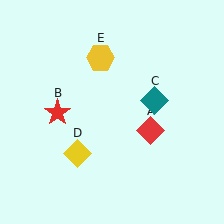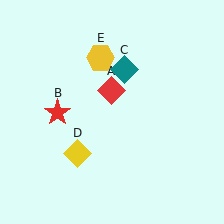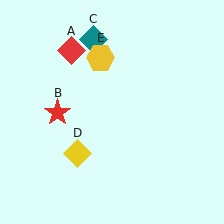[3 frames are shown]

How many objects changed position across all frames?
2 objects changed position: red diamond (object A), teal diamond (object C).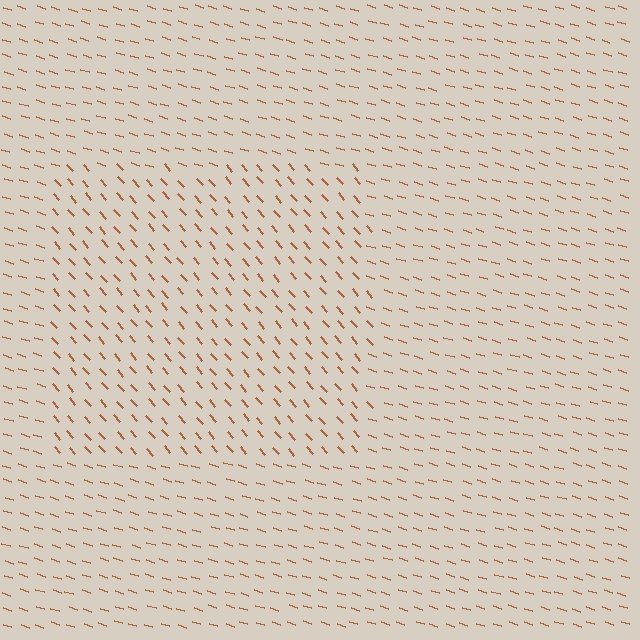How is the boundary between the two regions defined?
The boundary is defined purely by a change in line orientation (approximately 31 degrees difference). All lines are the same color and thickness.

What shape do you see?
I see a rectangle.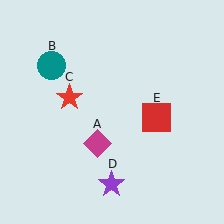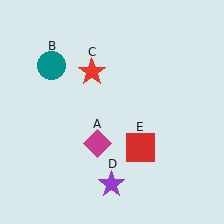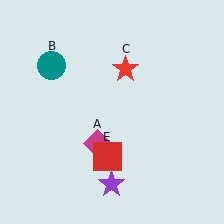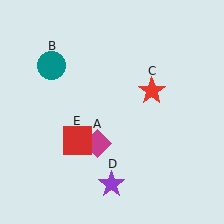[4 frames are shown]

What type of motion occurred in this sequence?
The red star (object C), red square (object E) rotated clockwise around the center of the scene.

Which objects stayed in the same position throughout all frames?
Magenta diamond (object A) and teal circle (object B) and purple star (object D) remained stationary.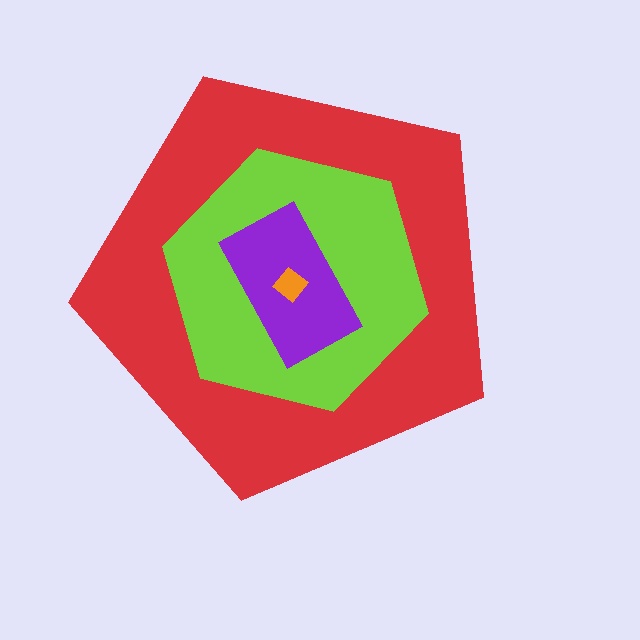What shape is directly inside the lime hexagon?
The purple rectangle.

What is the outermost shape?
The red pentagon.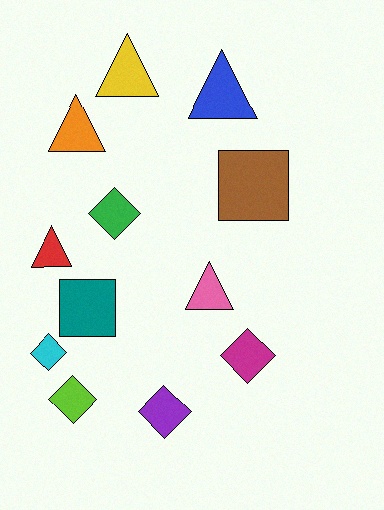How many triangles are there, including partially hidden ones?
There are 5 triangles.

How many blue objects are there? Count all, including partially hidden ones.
There is 1 blue object.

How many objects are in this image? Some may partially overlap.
There are 12 objects.